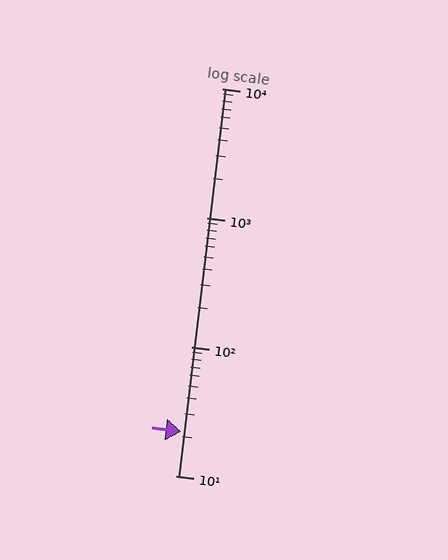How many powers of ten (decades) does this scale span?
The scale spans 3 decades, from 10 to 10000.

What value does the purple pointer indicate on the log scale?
The pointer indicates approximately 22.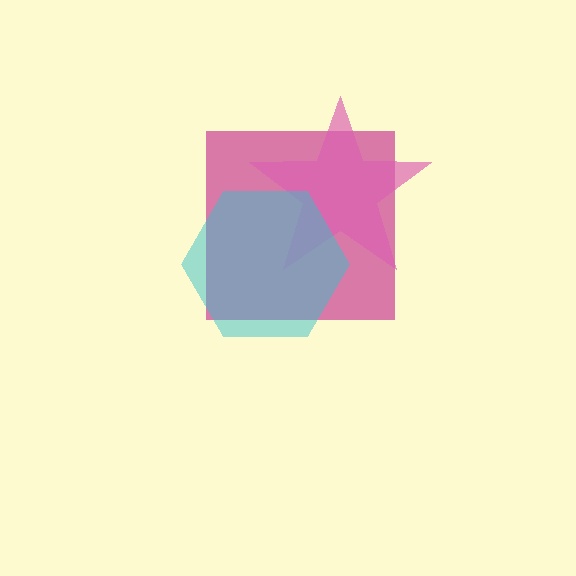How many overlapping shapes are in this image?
There are 3 overlapping shapes in the image.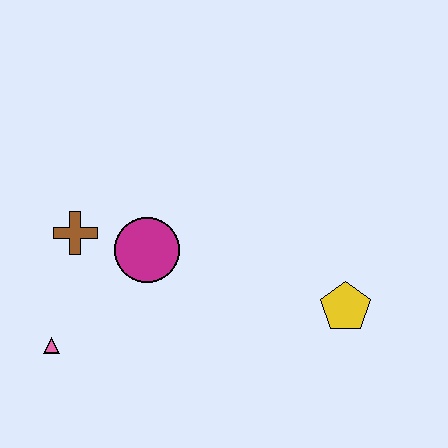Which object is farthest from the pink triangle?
The yellow pentagon is farthest from the pink triangle.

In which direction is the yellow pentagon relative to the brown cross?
The yellow pentagon is to the right of the brown cross.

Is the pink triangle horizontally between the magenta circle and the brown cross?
No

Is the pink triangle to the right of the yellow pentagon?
No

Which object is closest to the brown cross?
The magenta circle is closest to the brown cross.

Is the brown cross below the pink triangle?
No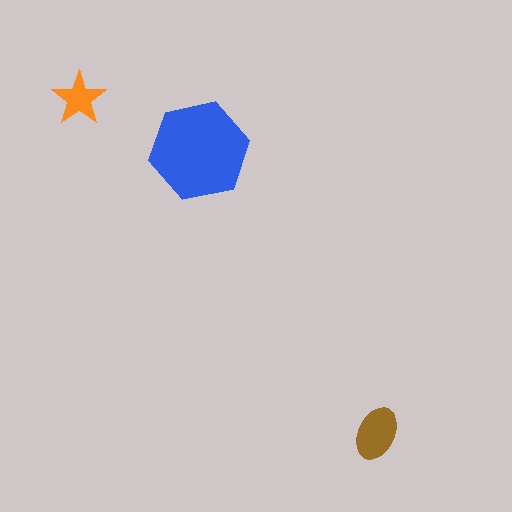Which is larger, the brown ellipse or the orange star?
The brown ellipse.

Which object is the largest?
The blue hexagon.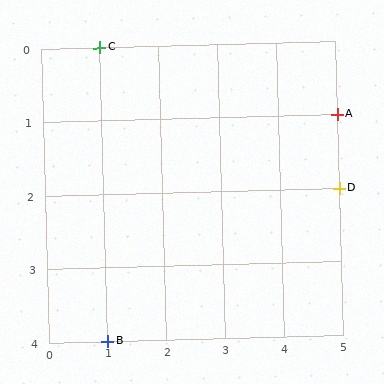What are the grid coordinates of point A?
Point A is at grid coordinates (5, 1).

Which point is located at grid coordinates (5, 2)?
Point D is at (5, 2).